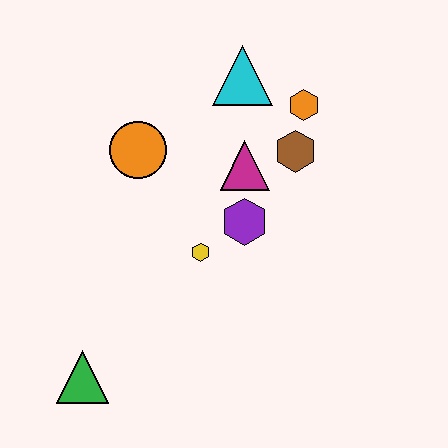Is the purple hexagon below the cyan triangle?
Yes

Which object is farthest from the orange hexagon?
The green triangle is farthest from the orange hexagon.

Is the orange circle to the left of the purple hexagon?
Yes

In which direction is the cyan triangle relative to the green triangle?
The cyan triangle is above the green triangle.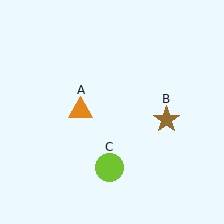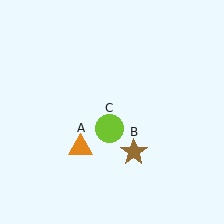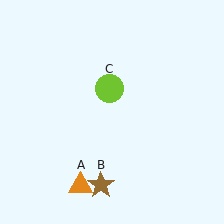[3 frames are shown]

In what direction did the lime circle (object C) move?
The lime circle (object C) moved up.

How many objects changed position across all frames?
3 objects changed position: orange triangle (object A), brown star (object B), lime circle (object C).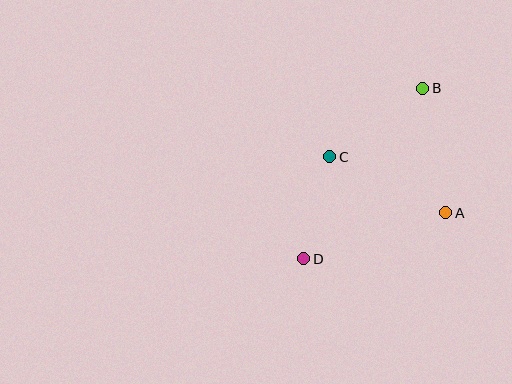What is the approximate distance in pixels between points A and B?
The distance between A and B is approximately 127 pixels.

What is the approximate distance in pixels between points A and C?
The distance between A and C is approximately 129 pixels.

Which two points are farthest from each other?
Points B and D are farthest from each other.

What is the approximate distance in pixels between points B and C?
The distance between B and C is approximately 116 pixels.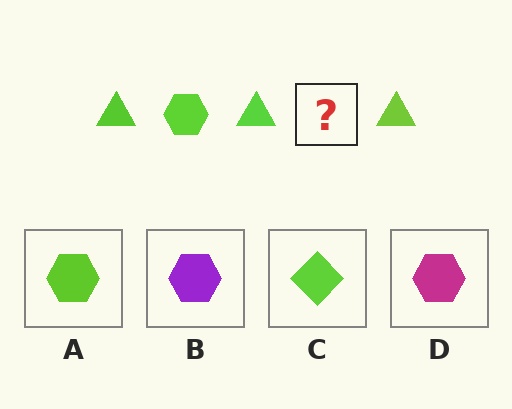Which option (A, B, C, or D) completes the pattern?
A.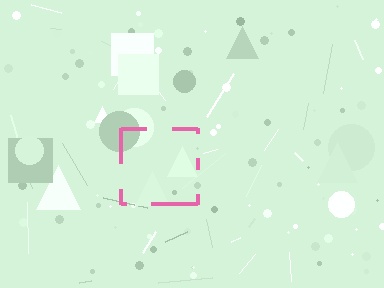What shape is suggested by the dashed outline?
The dashed outline suggests a square.